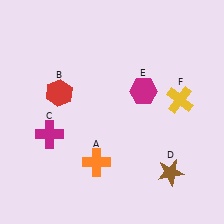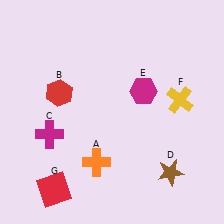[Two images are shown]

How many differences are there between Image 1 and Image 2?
There is 1 difference between the two images.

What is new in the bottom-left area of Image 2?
A red square (G) was added in the bottom-left area of Image 2.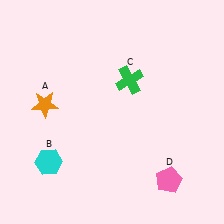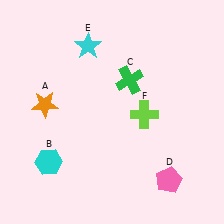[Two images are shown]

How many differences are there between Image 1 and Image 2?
There are 2 differences between the two images.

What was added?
A cyan star (E), a lime cross (F) were added in Image 2.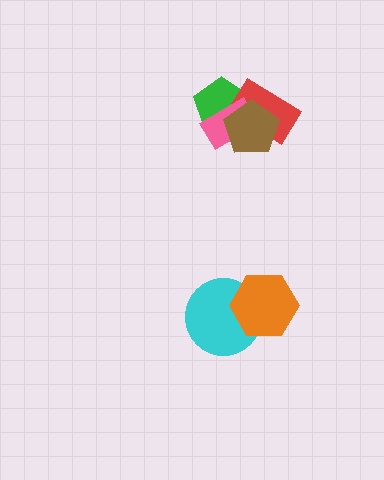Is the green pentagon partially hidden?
Yes, it is partially covered by another shape.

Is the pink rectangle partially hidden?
Yes, it is partially covered by another shape.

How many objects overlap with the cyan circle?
1 object overlaps with the cyan circle.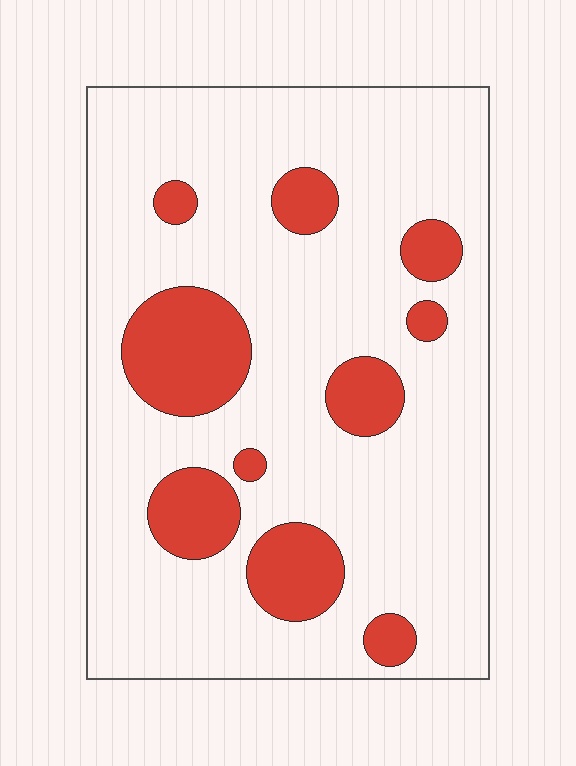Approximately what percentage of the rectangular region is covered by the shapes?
Approximately 20%.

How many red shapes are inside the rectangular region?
10.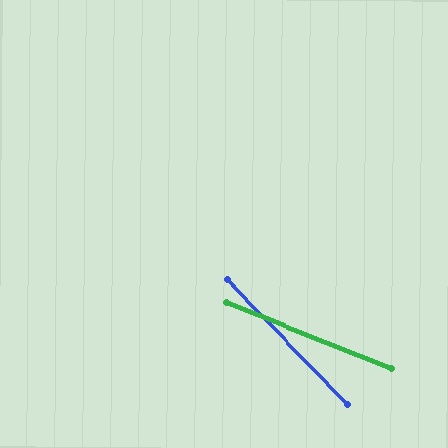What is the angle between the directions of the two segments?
Approximately 24 degrees.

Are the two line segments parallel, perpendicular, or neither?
Neither parallel nor perpendicular — they differ by about 24°.